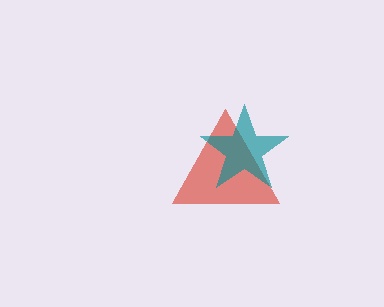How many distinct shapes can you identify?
There are 2 distinct shapes: a red triangle, a teal star.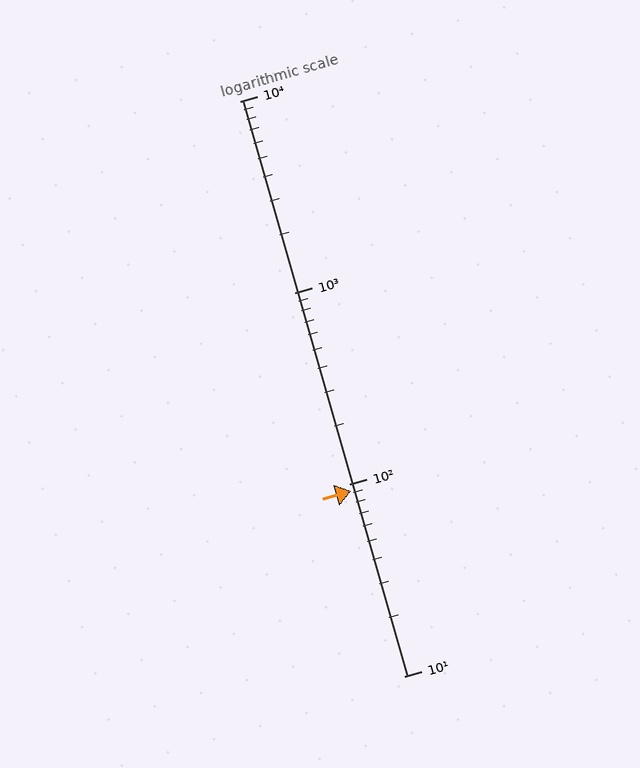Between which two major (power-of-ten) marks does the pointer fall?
The pointer is between 10 and 100.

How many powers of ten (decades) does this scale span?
The scale spans 3 decades, from 10 to 10000.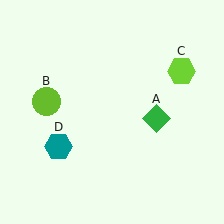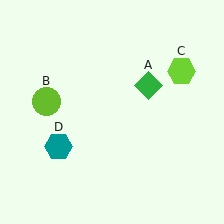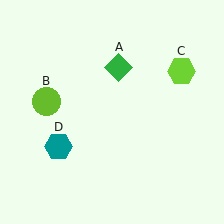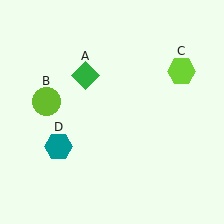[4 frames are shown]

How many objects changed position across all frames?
1 object changed position: green diamond (object A).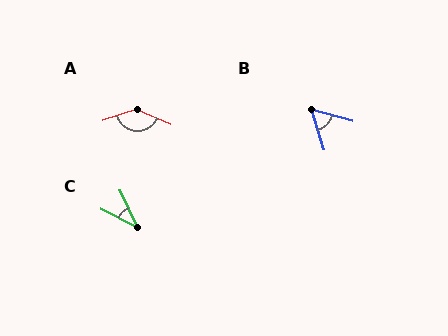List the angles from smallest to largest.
C (38°), B (58°), A (139°).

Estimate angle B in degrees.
Approximately 58 degrees.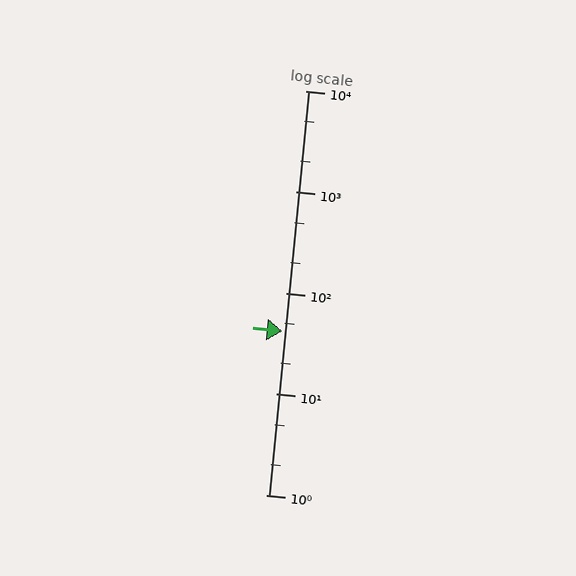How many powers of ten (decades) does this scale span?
The scale spans 4 decades, from 1 to 10000.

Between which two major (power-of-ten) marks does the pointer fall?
The pointer is between 10 and 100.